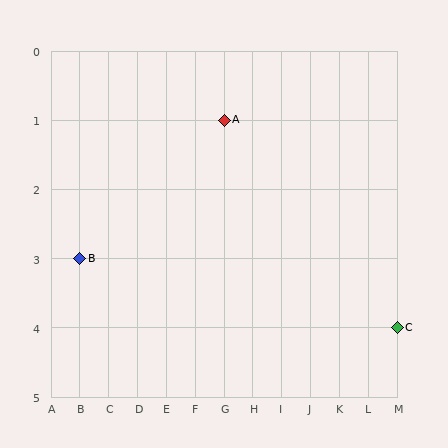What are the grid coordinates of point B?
Point B is at grid coordinates (B, 3).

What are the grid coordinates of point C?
Point C is at grid coordinates (M, 4).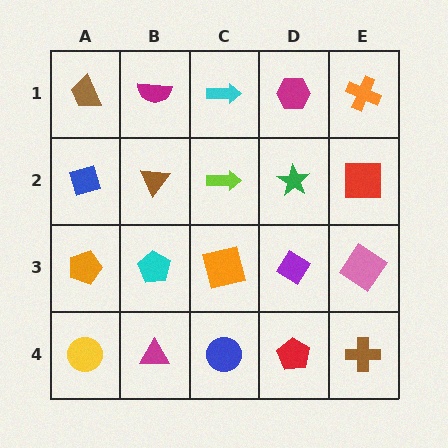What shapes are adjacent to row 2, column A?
A brown trapezoid (row 1, column A), an orange pentagon (row 3, column A), a brown triangle (row 2, column B).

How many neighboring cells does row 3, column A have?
3.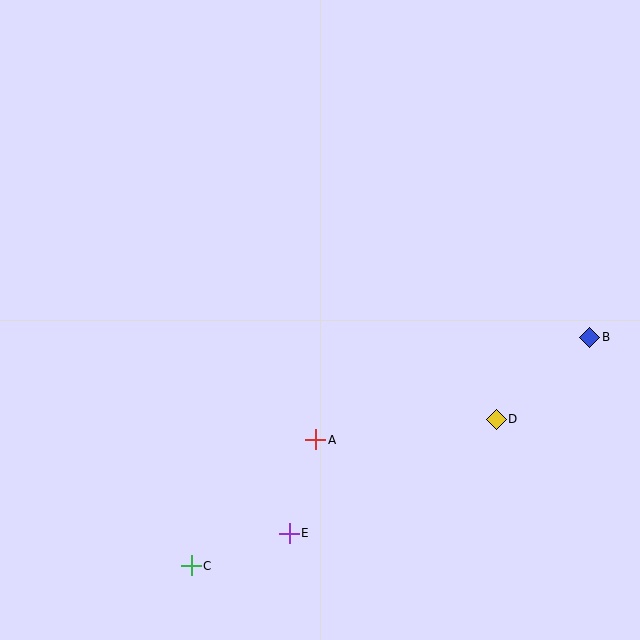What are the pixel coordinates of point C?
Point C is at (191, 566).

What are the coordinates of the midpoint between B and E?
The midpoint between B and E is at (439, 435).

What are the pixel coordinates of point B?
Point B is at (590, 337).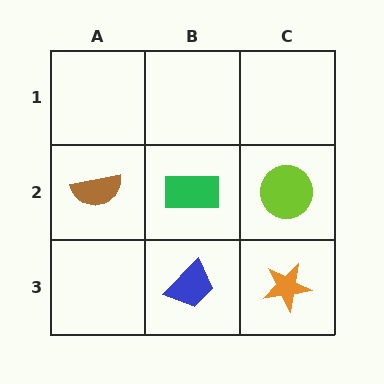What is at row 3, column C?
An orange star.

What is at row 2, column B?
A green rectangle.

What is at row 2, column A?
A brown semicircle.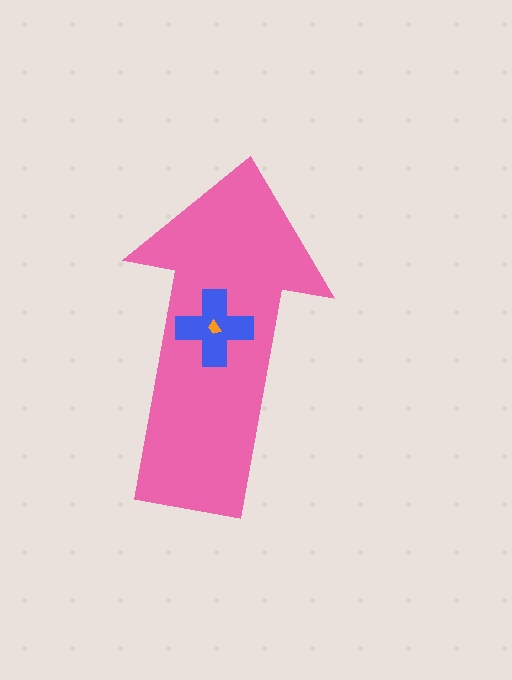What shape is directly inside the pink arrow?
The blue cross.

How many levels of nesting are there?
3.